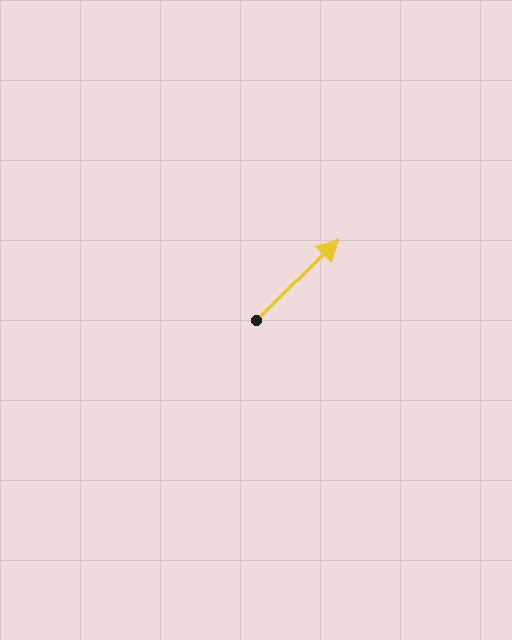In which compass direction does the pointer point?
Northeast.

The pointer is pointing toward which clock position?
Roughly 2 o'clock.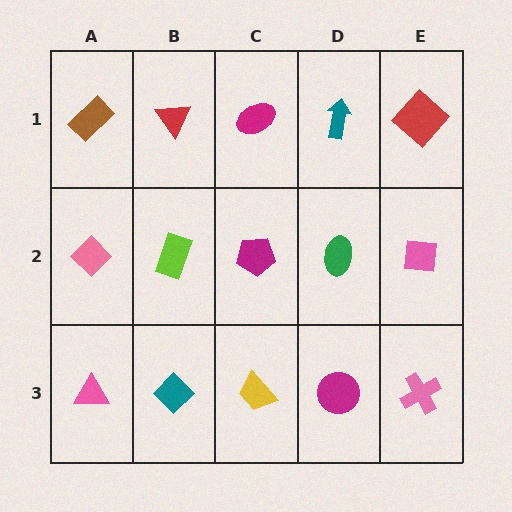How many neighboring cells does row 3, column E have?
2.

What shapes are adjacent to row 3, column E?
A pink square (row 2, column E), a magenta circle (row 3, column D).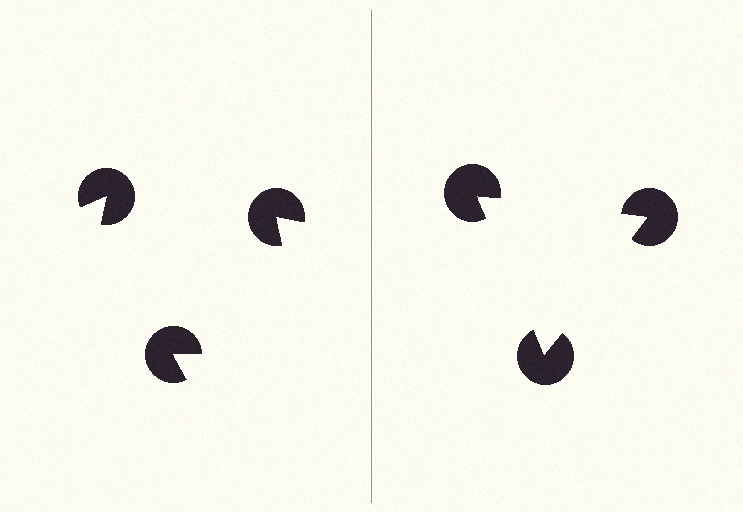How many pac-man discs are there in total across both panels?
6 — 3 on each side.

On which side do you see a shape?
An illusory triangle appears on the right side. On the left side the wedge cuts are rotated, so no coherent shape forms.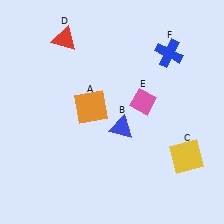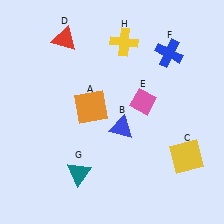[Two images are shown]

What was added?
A teal triangle (G), a yellow cross (H) were added in Image 2.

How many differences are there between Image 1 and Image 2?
There are 2 differences between the two images.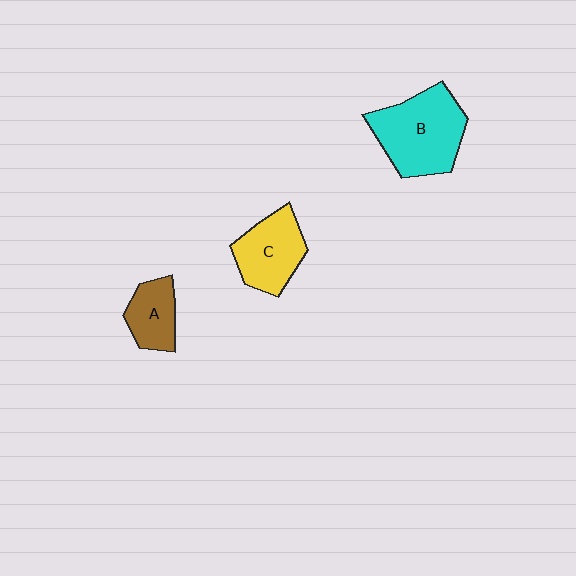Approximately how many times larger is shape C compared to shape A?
Approximately 1.5 times.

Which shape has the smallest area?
Shape A (brown).